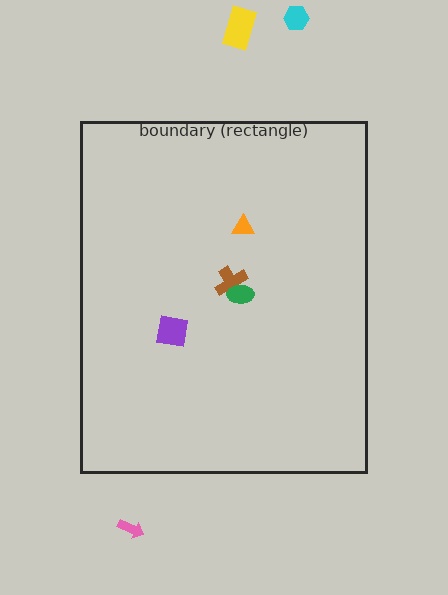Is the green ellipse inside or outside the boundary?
Inside.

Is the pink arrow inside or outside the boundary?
Outside.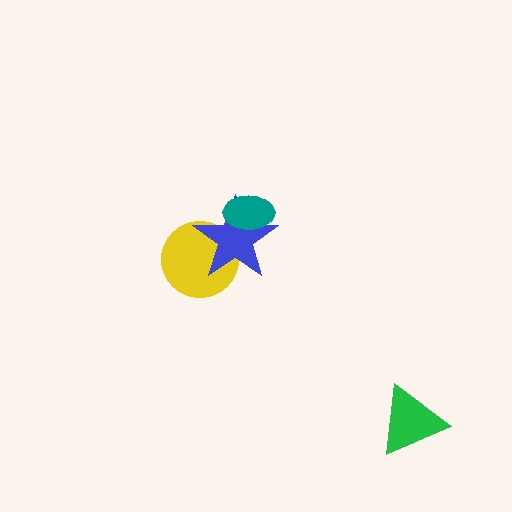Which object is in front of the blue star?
The teal ellipse is in front of the blue star.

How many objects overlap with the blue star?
2 objects overlap with the blue star.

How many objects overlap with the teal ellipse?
1 object overlaps with the teal ellipse.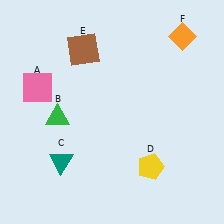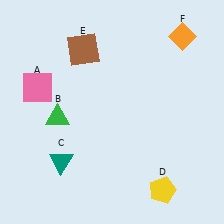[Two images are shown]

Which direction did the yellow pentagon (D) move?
The yellow pentagon (D) moved down.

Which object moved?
The yellow pentagon (D) moved down.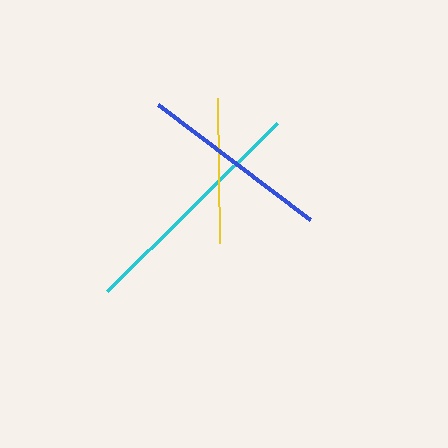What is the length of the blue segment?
The blue segment is approximately 191 pixels long.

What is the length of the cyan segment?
The cyan segment is approximately 238 pixels long.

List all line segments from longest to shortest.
From longest to shortest: cyan, blue, yellow.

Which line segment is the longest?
The cyan line is the longest at approximately 238 pixels.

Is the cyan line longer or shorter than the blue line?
The cyan line is longer than the blue line.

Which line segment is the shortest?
The yellow line is the shortest at approximately 145 pixels.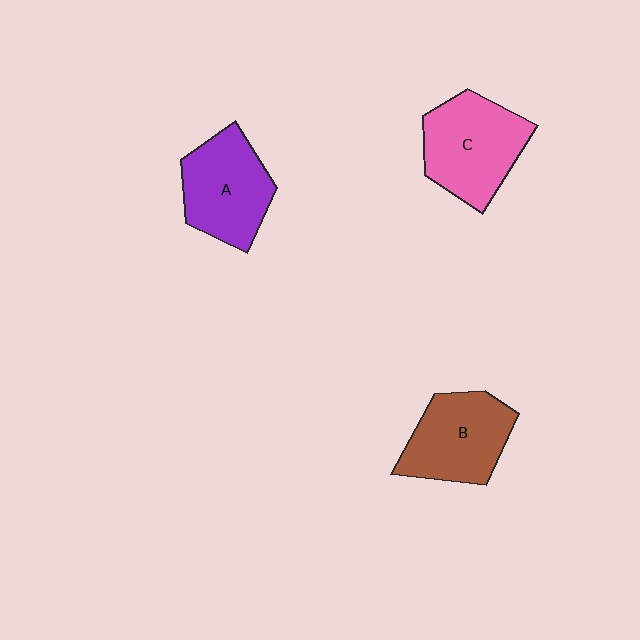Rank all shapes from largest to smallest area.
From largest to smallest: C (pink), A (purple), B (brown).